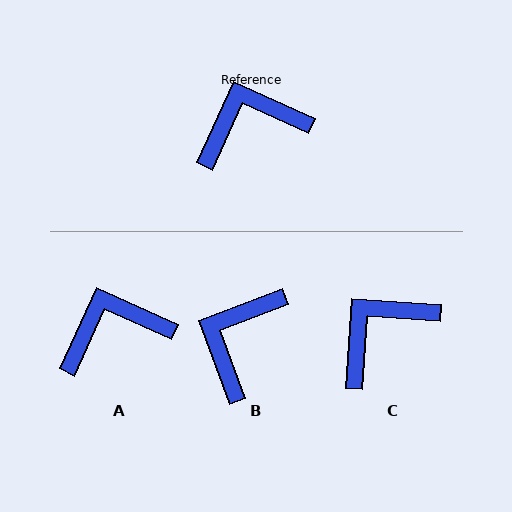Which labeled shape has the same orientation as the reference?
A.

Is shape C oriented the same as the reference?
No, it is off by about 20 degrees.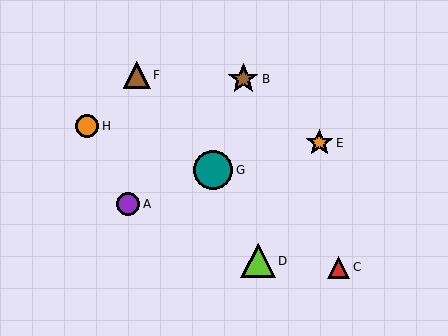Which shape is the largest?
The teal circle (labeled G) is the largest.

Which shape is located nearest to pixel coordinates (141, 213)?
The purple circle (labeled A) at (128, 204) is nearest to that location.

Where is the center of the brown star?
The center of the brown star is at (243, 79).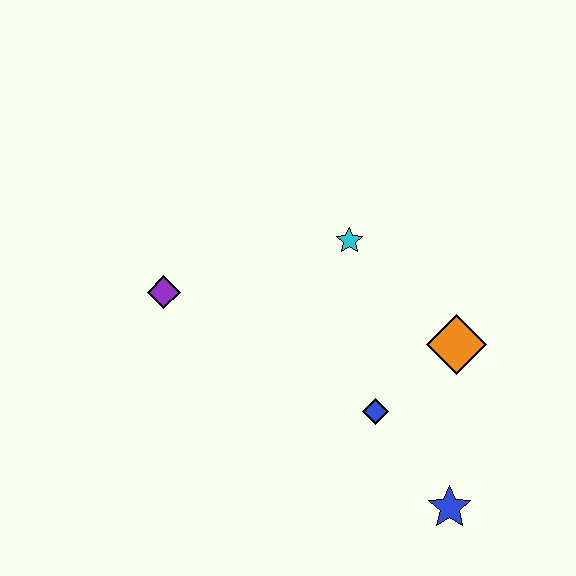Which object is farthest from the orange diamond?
The purple diamond is farthest from the orange diamond.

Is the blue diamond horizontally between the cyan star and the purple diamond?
No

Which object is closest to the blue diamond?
The orange diamond is closest to the blue diamond.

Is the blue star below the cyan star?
Yes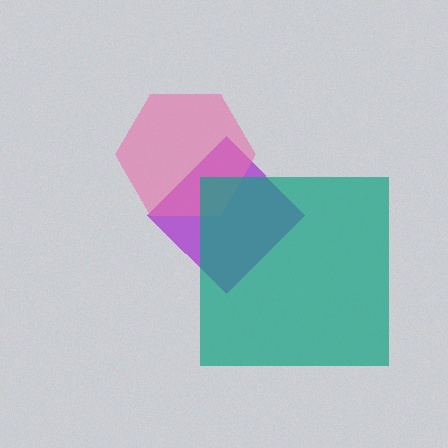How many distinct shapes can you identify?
There are 3 distinct shapes: a purple diamond, a pink hexagon, a teal square.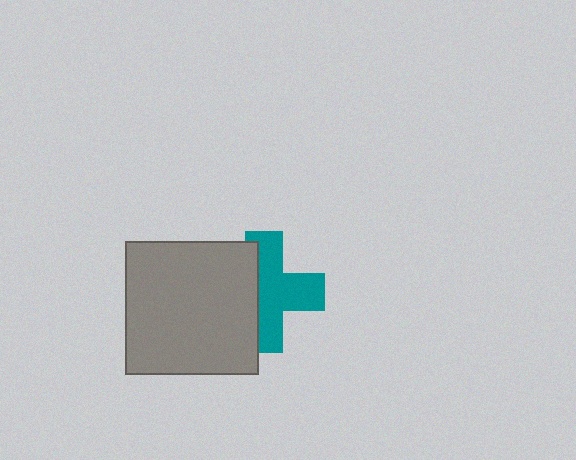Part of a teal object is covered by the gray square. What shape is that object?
It is a cross.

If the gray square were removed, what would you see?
You would see the complete teal cross.